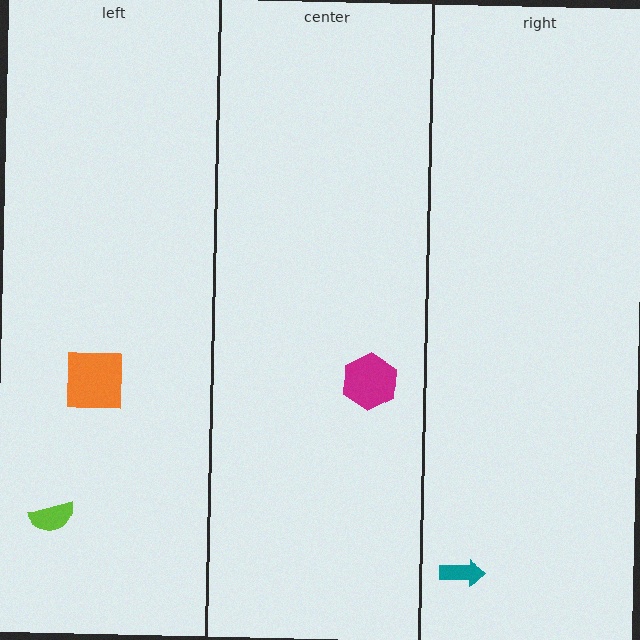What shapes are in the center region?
The magenta hexagon.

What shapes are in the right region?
The teal arrow.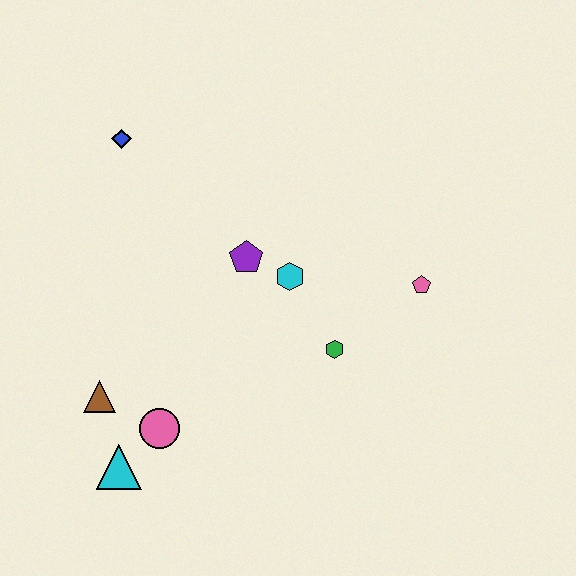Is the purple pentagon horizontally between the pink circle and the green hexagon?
Yes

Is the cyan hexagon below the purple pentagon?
Yes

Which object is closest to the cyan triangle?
The pink circle is closest to the cyan triangle.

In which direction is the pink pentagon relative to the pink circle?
The pink pentagon is to the right of the pink circle.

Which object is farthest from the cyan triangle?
The pink pentagon is farthest from the cyan triangle.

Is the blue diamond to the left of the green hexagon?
Yes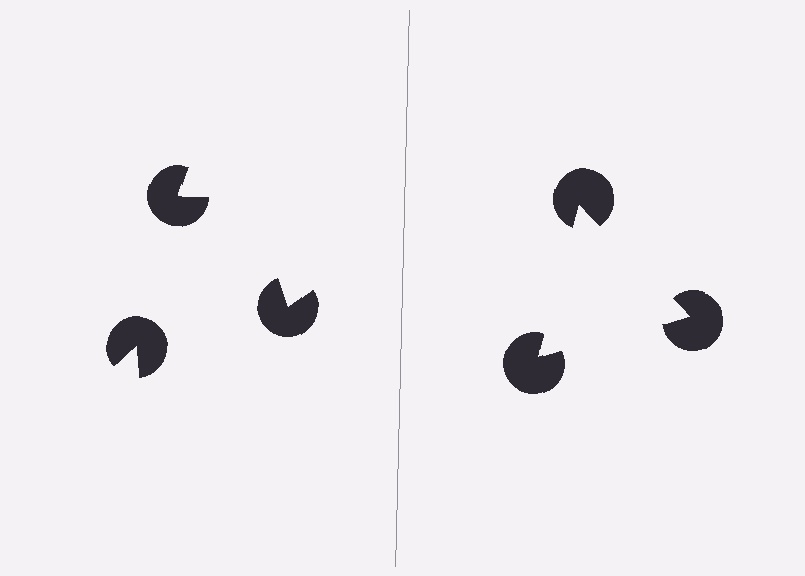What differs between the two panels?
The pac-man discs are positioned identically on both sides; only the wedge orientations differ. On the right they align to a triangle; on the left they are misaligned.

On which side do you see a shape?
An illusory triangle appears on the right side. On the left side the wedge cuts are rotated, so no coherent shape forms.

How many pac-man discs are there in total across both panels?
6 — 3 on each side.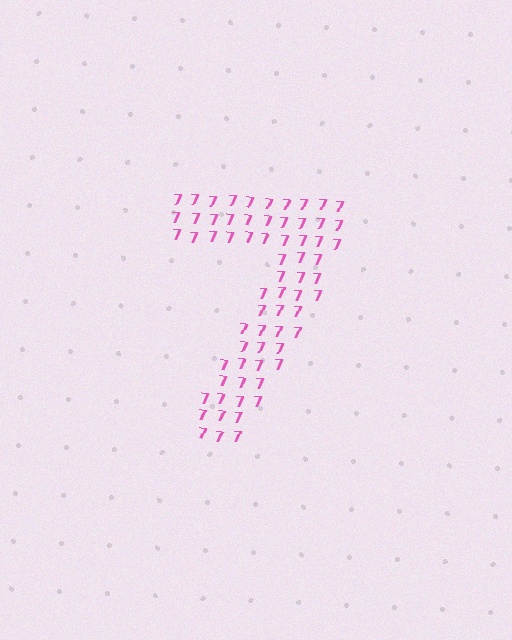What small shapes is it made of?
It is made of small digit 7's.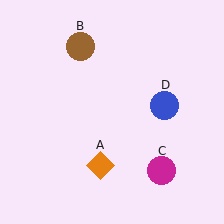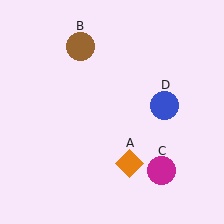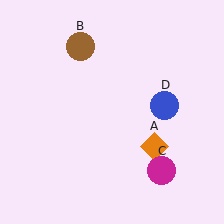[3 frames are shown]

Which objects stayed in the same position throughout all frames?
Brown circle (object B) and magenta circle (object C) and blue circle (object D) remained stationary.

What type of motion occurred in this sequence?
The orange diamond (object A) rotated counterclockwise around the center of the scene.